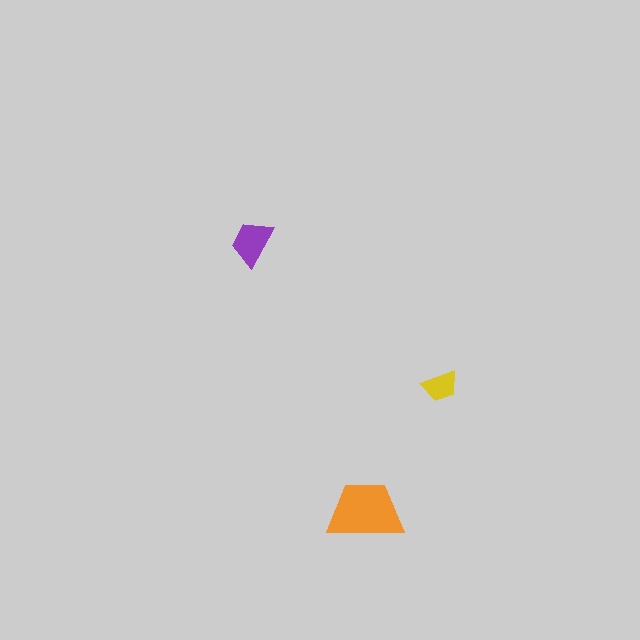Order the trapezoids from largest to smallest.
the orange one, the purple one, the yellow one.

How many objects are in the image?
There are 3 objects in the image.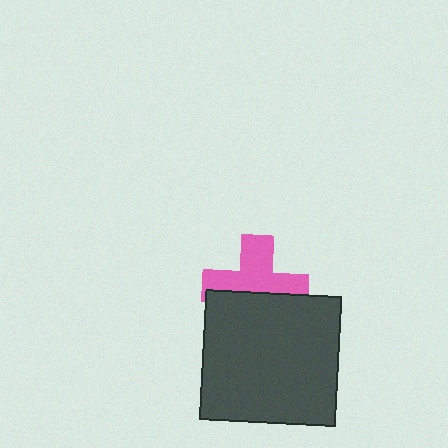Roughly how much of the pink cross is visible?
About half of it is visible (roughly 56%).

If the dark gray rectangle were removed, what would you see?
You would see the complete pink cross.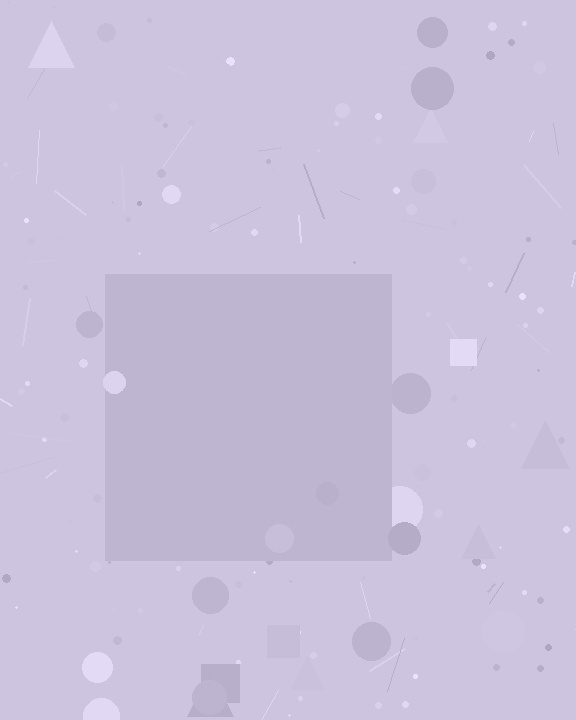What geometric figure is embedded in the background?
A square is embedded in the background.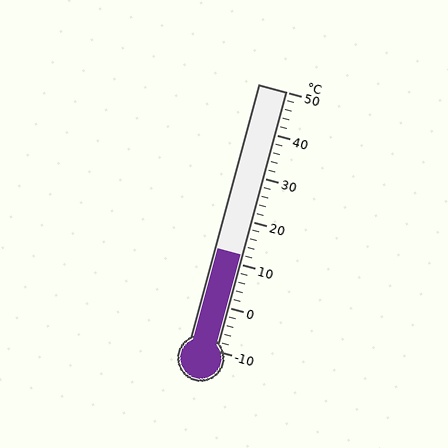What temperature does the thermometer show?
The thermometer shows approximately 12°C.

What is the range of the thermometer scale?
The thermometer scale ranges from -10°C to 50°C.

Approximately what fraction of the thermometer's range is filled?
The thermometer is filled to approximately 35% of its range.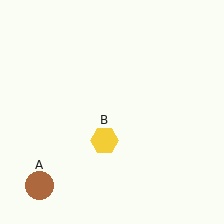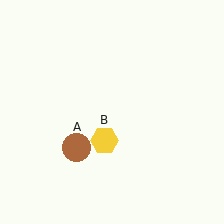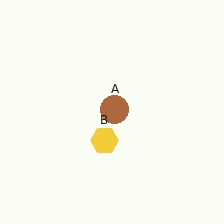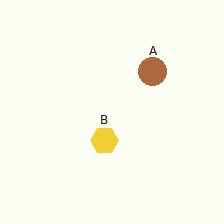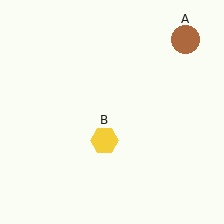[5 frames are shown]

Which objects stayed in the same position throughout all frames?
Yellow hexagon (object B) remained stationary.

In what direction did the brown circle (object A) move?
The brown circle (object A) moved up and to the right.